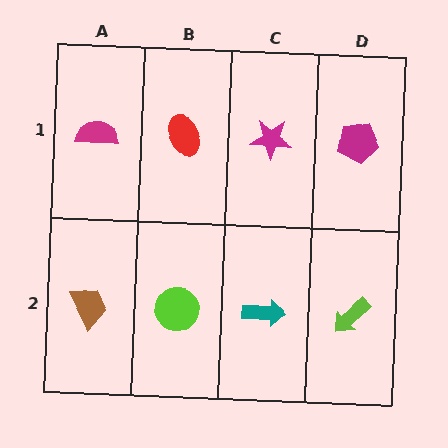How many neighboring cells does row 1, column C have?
3.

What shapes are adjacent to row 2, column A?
A magenta semicircle (row 1, column A), a lime circle (row 2, column B).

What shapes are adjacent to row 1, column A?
A brown trapezoid (row 2, column A), a red ellipse (row 1, column B).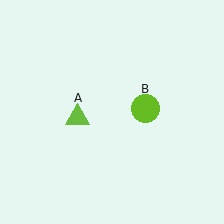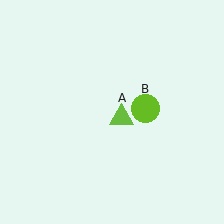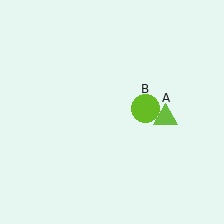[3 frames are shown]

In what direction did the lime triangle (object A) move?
The lime triangle (object A) moved right.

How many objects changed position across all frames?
1 object changed position: lime triangle (object A).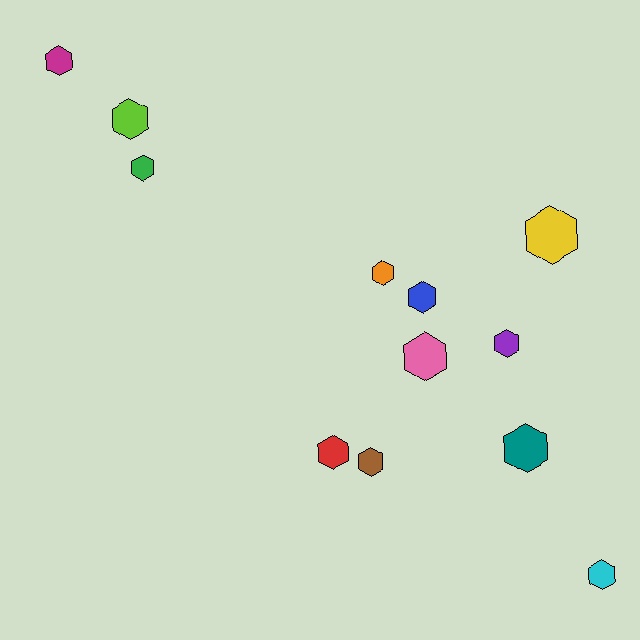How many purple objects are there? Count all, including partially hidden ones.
There is 1 purple object.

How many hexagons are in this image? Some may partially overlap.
There are 12 hexagons.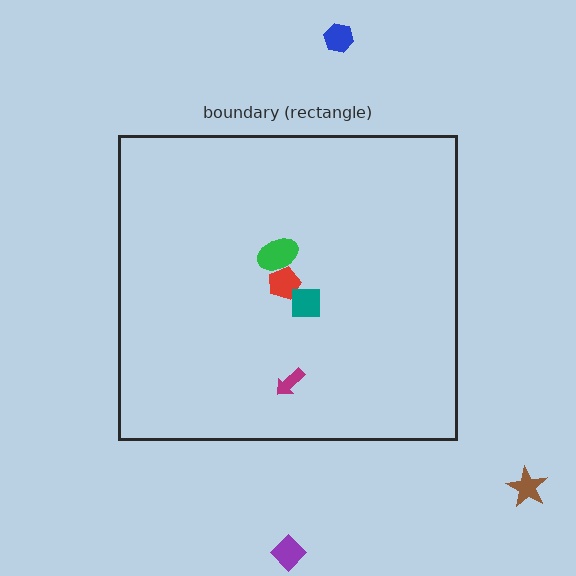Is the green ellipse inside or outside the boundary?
Inside.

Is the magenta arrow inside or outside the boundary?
Inside.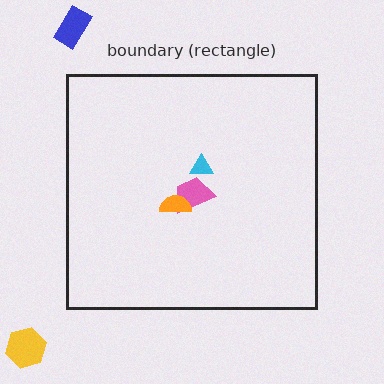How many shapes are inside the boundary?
3 inside, 2 outside.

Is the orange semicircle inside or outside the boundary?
Inside.